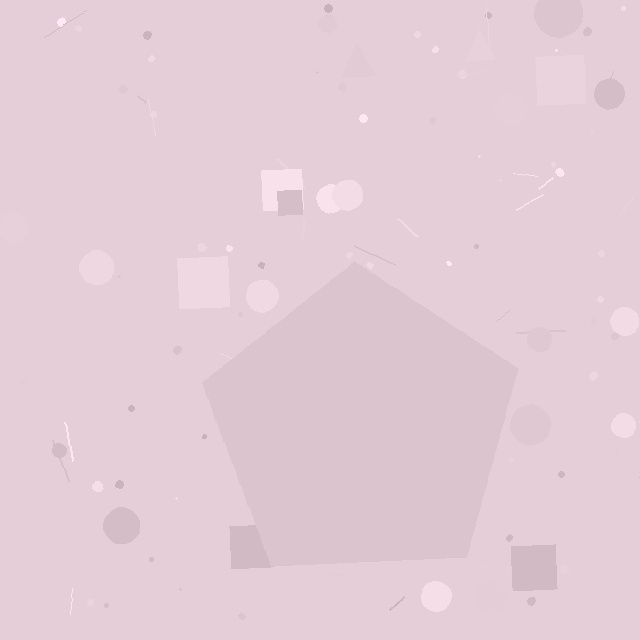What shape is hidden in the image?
A pentagon is hidden in the image.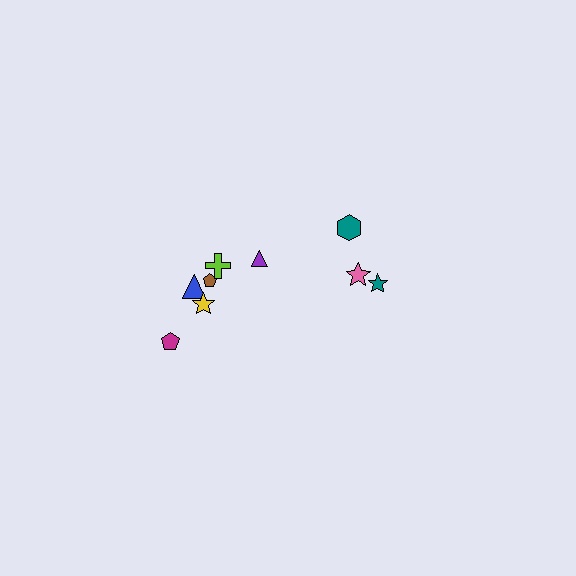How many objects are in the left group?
There are 6 objects.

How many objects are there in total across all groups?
There are 9 objects.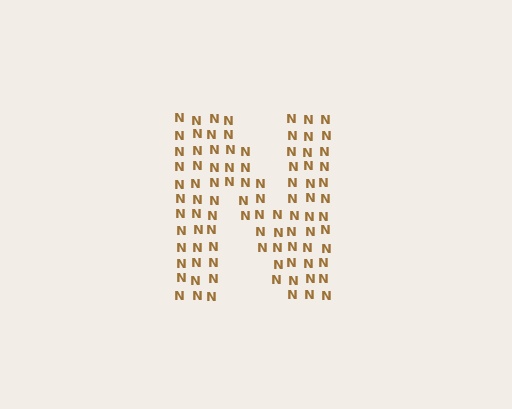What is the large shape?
The large shape is the letter N.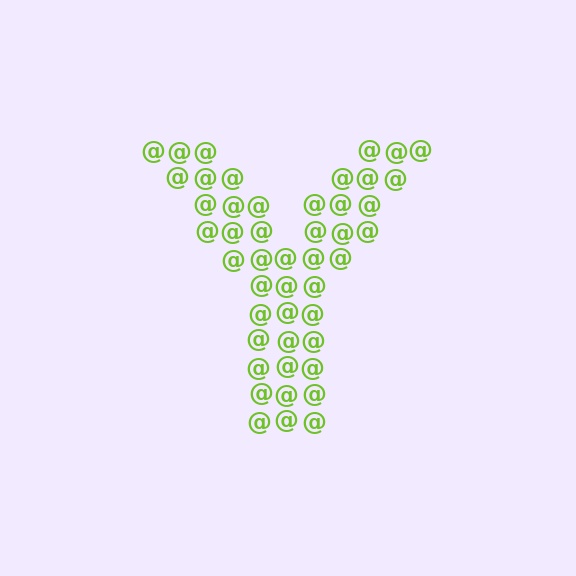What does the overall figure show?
The overall figure shows the letter Y.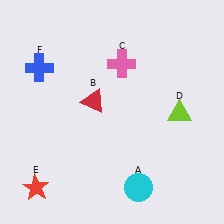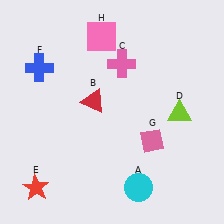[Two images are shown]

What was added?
A pink diamond (G), a pink square (H) were added in Image 2.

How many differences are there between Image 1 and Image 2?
There are 2 differences between the two images.